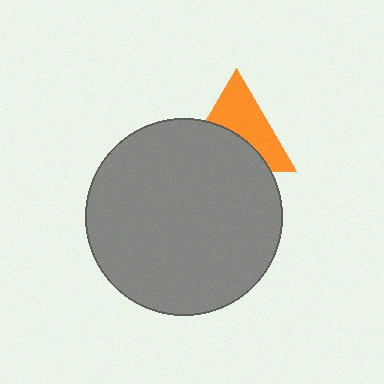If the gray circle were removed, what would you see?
You would see the complete orange triangle.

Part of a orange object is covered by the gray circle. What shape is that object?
It is a triangle.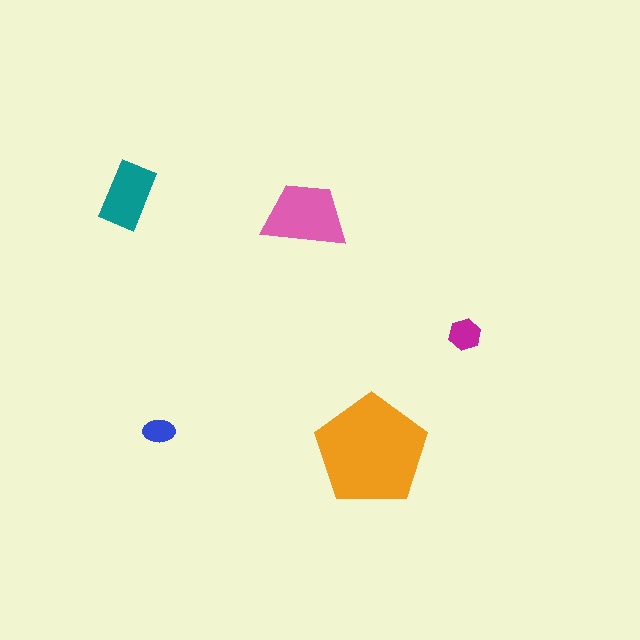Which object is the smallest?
The blue ellipse.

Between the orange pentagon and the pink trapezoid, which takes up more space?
The orange pentagon.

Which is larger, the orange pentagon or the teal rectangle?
The orange pentagon.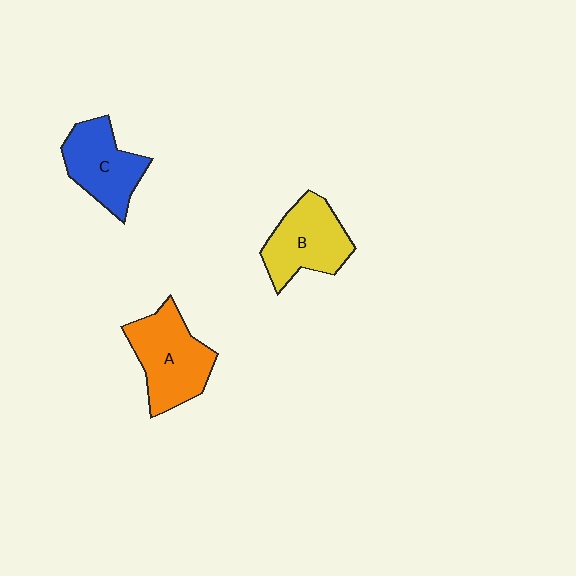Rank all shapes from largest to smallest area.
From largest to smallest: A (orange), B (yellow), C (blue).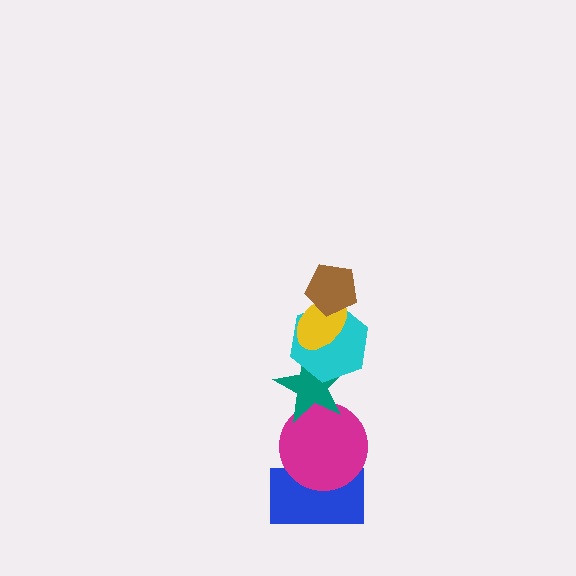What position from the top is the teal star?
The teal star is 4th from the top.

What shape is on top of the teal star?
The cyan hexagon is on top of the teal star.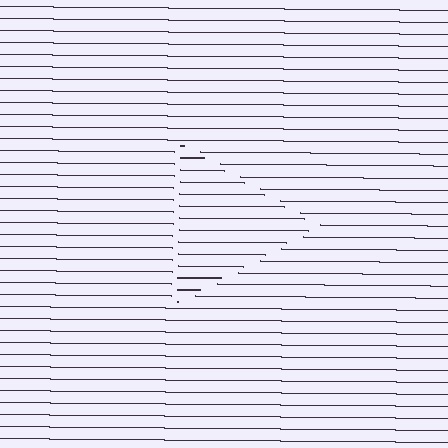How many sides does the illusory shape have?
3 sides — the line-ends trace a triangle.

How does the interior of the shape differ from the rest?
The interior of the shape contains the same grating, shifted by half a period — the contour is defined by the phase discontinuity where line-ends from the inner and outer gratings abut.